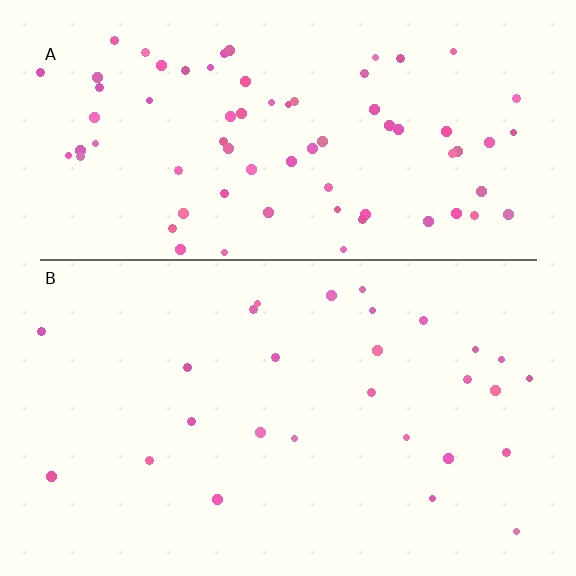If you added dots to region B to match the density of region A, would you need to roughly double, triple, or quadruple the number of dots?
Approximately triple.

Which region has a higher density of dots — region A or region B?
A (the top).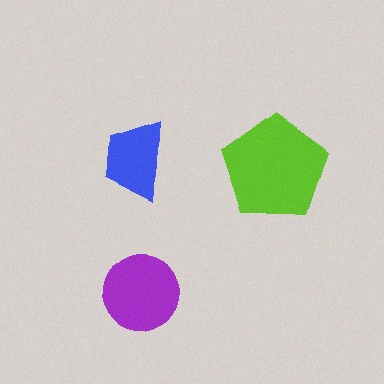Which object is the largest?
The lime pentagon.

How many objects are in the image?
There are 3 objects in the image.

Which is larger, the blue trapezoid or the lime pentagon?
The lime pentagon.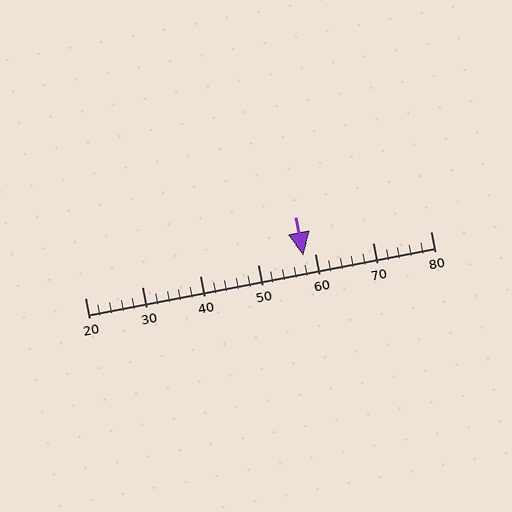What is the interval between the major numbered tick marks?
The major tick marks are spaced 10 units apart.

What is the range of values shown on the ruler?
The ruler shows values from 20 to 80.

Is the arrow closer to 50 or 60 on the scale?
The arrow is closer to 60.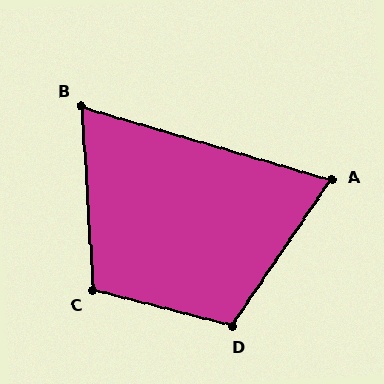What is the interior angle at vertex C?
Approximately 108 degrees (obtuse).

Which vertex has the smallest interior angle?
B, at approximately 70 degrees.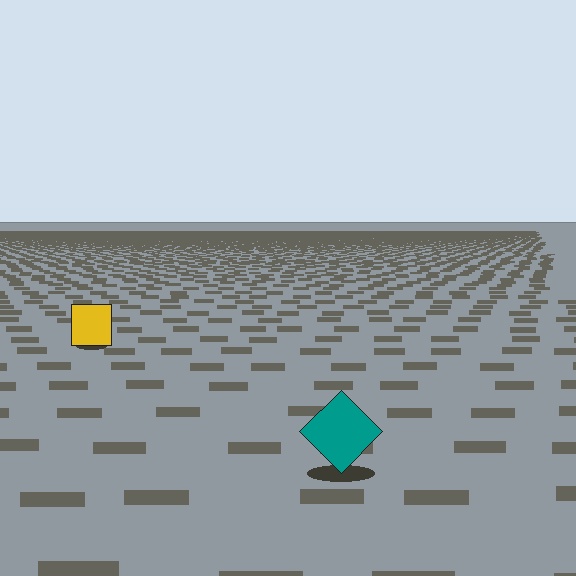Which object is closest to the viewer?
The teal diamond is closest. The texture marks near it are larger and more spread out.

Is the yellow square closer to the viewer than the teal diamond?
No. The teal diamond is closer — you can tell from the texture gradient: the ground texture is coarser near it.